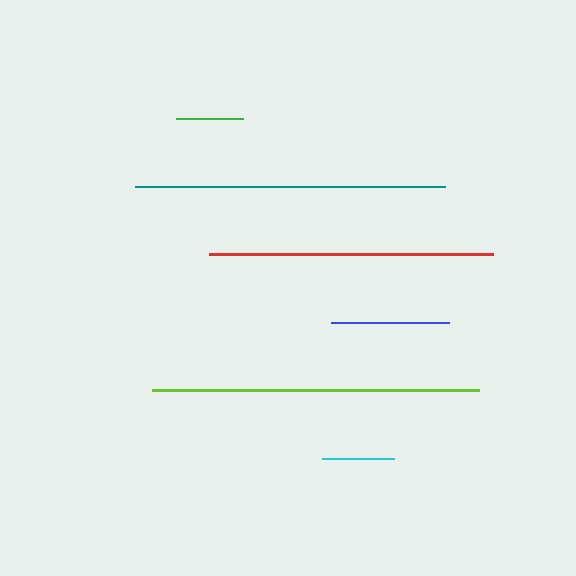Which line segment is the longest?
The lime line is the longest at approximately 327 pixels.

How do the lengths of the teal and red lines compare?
The teal and red lines are approximately the same length.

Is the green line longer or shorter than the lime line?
The lime line is longer than the green line.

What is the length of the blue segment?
The blue segment is approximately 118 pixels long.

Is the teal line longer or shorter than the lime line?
The lime line is longer than the teal line.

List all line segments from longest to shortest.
From longest to shortest: lime, teal, red, blue, cyan, green.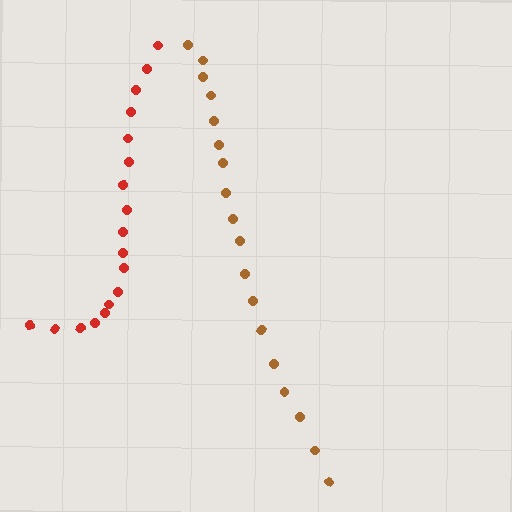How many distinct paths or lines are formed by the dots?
There are 2 distinct paths.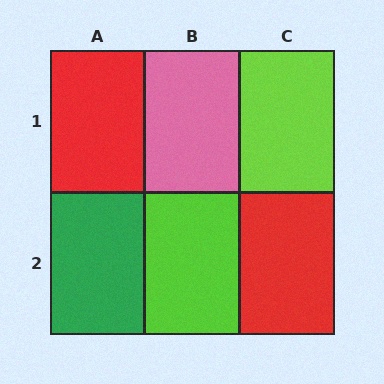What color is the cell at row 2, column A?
Green.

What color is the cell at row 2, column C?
Red.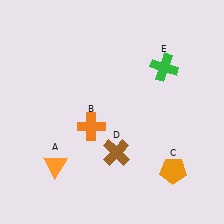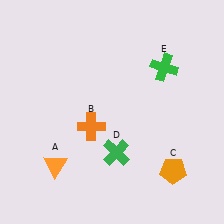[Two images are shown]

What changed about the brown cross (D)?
In Image 1, D is brown. In Image 2, it changed to green.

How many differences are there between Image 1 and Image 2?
There is 1 difference between the two images.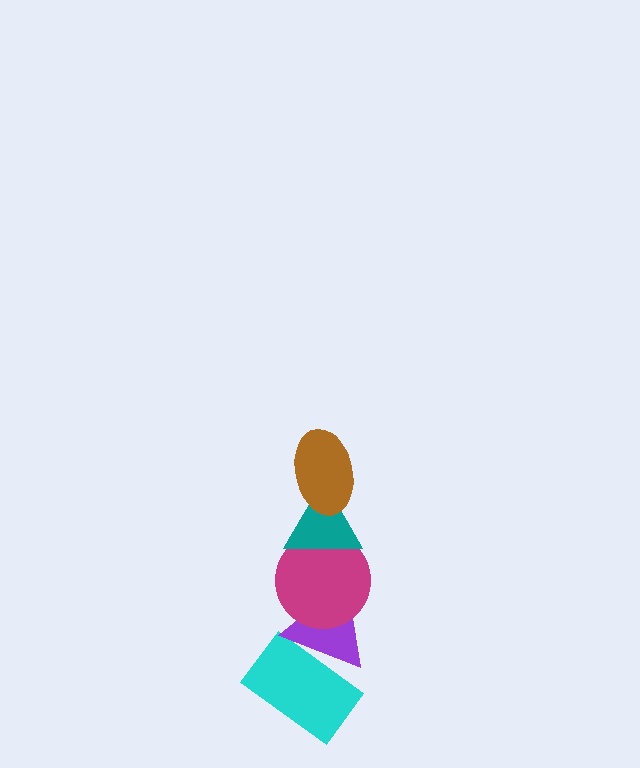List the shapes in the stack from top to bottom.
From top to bottom: the brown ellipse, the teal triangle, the magenta circle, the purple triangle, the cyan rectangle.